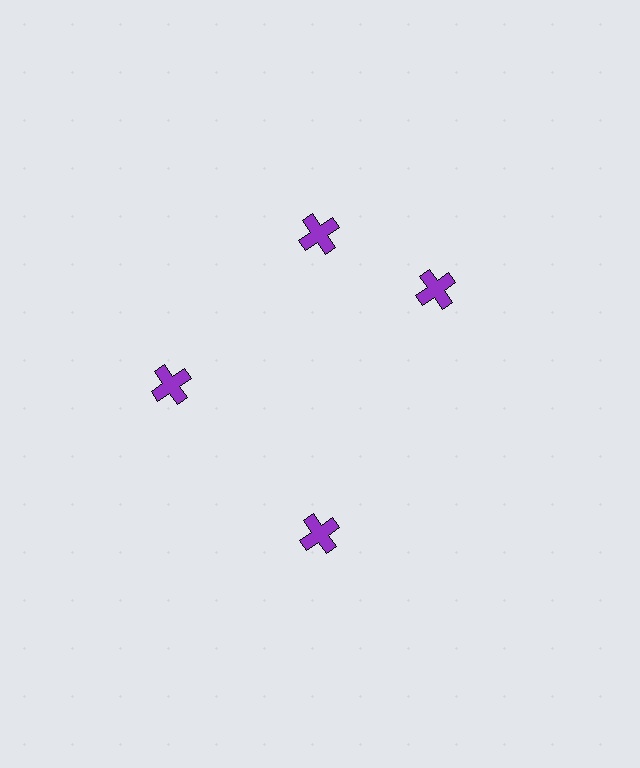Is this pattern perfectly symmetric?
No. The 4 purple crosses are arranged in a ring, but one element near the 3 o'clock position is rotated out of alignment along the ring, breaking the 4-fold rotational symmetry.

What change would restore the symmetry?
The symmetry would be restored by rotating it back into even spacing with its neighbors so that all 4 crosses sit at equal angles and equal distance from the center.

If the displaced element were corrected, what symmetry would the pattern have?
It would have 4-fold rotational symmetry — the pattern would map onto itself every 90 degrees.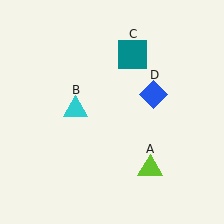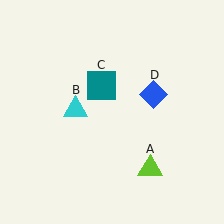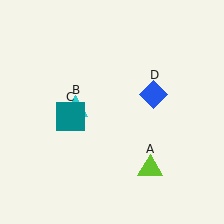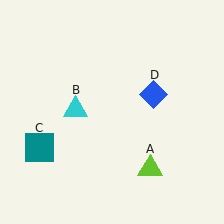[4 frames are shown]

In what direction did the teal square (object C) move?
The teal square (object C) moved down and to the left.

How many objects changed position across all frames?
1 object changed position: teal square (object C).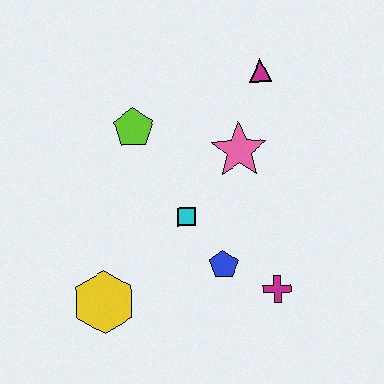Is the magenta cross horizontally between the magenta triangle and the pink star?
No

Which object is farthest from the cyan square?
The magenta triangle is farthest from the cyan square.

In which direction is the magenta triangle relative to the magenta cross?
The magenta triangle is above the magenta cross.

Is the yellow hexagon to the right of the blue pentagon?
No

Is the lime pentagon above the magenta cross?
Yes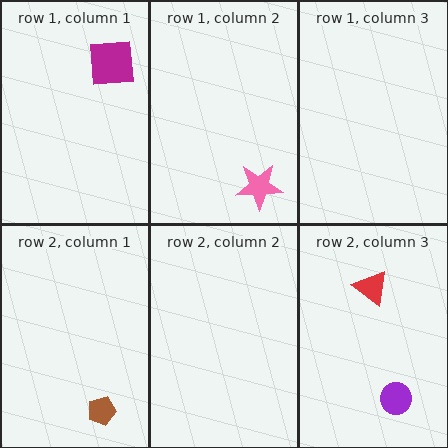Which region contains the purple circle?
The row 2, column 3 region.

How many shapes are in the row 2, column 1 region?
1.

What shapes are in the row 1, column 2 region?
The pink star.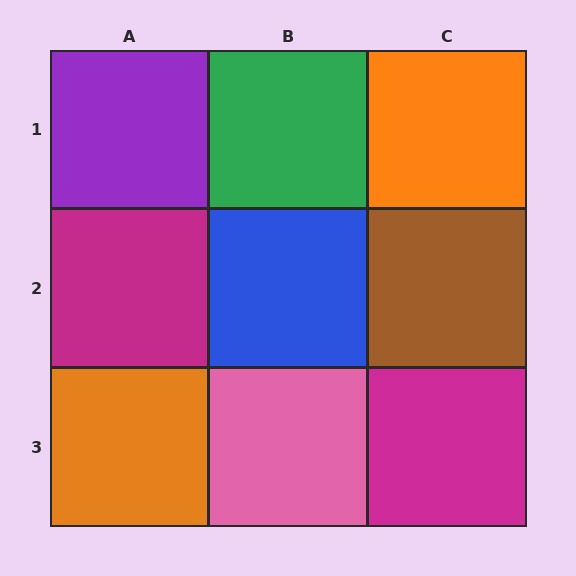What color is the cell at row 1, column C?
Orange.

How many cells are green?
1 cell is green.